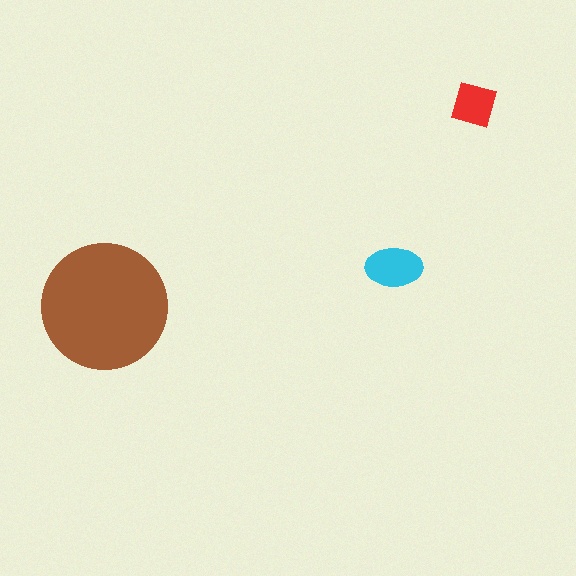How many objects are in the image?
There are 3 objects in the image.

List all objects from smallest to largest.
The red square, the cyan ellipse, the brown circle.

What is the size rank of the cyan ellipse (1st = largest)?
2nd.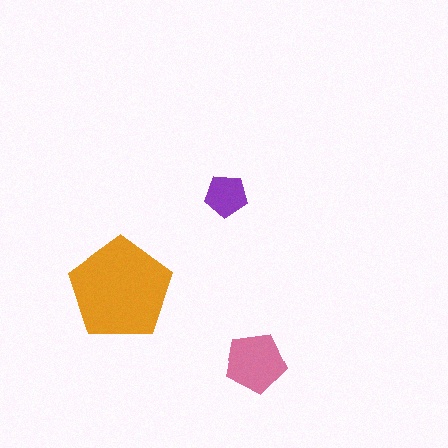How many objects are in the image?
There are 3 objects in the image.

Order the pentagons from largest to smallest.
the orange one, the pink one, the purple one.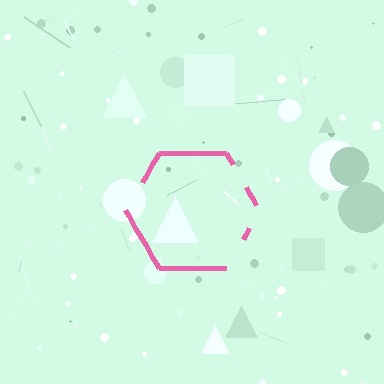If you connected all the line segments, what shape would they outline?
They would outline a hexagon.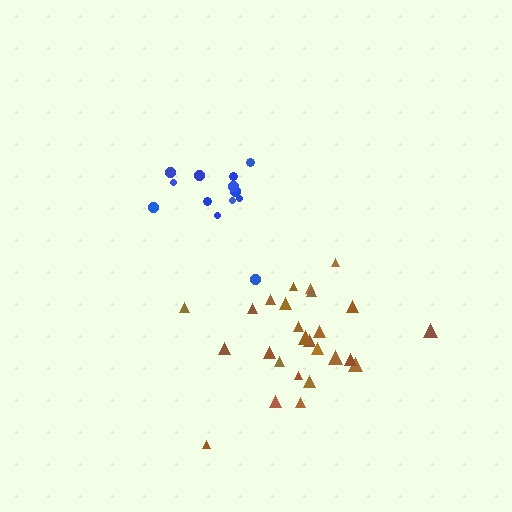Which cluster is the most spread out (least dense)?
Brown.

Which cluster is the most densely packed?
Blue.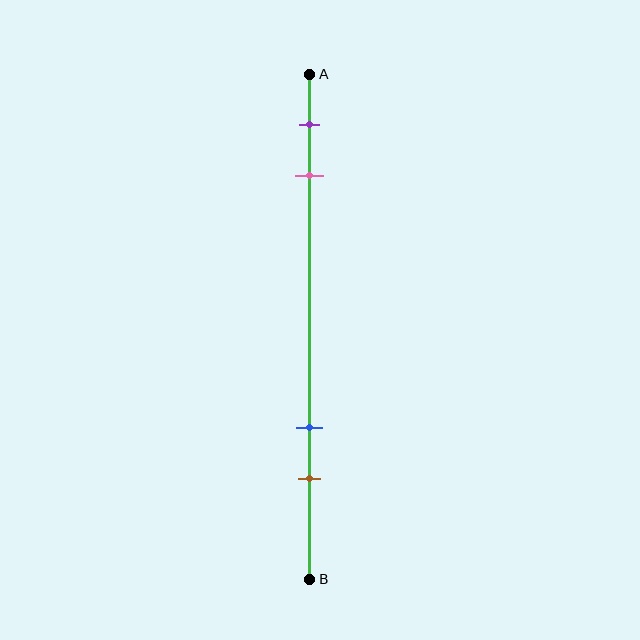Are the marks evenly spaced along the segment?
No, the marks are not evenly spaced.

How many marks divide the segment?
There are 4 marks dividing the segment.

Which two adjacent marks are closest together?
The purple and pink marks are the closest adjacent pair.